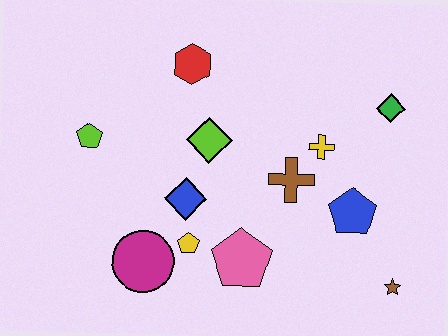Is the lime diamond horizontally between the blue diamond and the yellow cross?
Yes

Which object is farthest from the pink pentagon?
The green diamond is farthest from the pink pentagon.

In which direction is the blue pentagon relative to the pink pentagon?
The blue pentagon is to the right of the pink pentagon.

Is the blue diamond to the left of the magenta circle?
No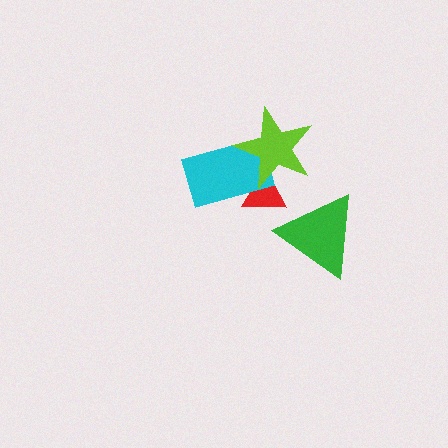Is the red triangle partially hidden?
Yes, it is partially covered by another shape.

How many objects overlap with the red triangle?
2 objects overlap with the red triangle.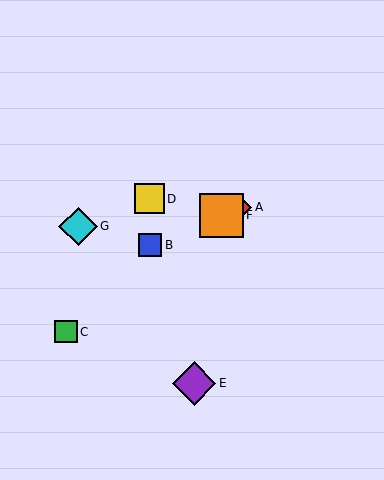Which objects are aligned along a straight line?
Objects A, B, F are aligned along a straight line.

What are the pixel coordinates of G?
Object G is at (78, 226).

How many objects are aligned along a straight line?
3 objects (A, B, F) are aligned along a straight line.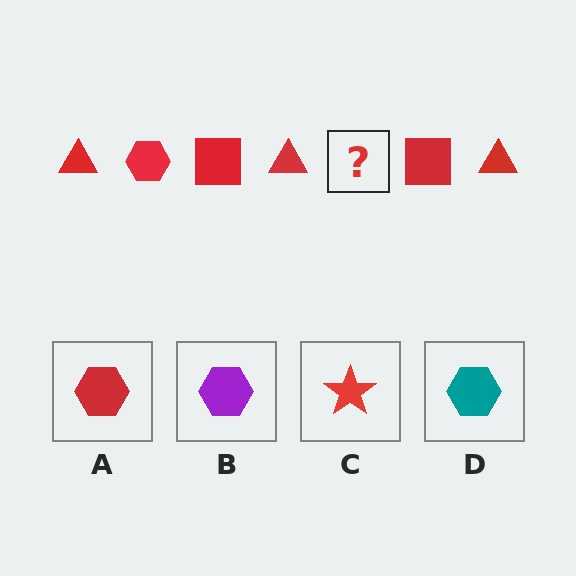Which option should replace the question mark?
Option A.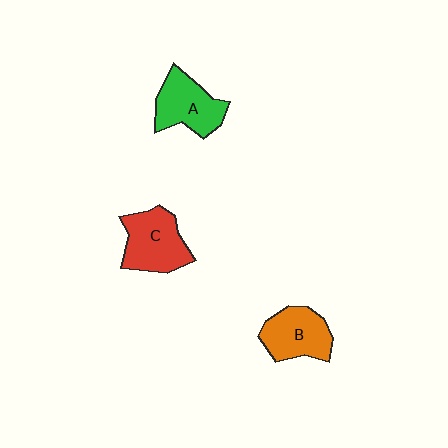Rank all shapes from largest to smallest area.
From largest to smallest: C (red), A (green), B (orange).